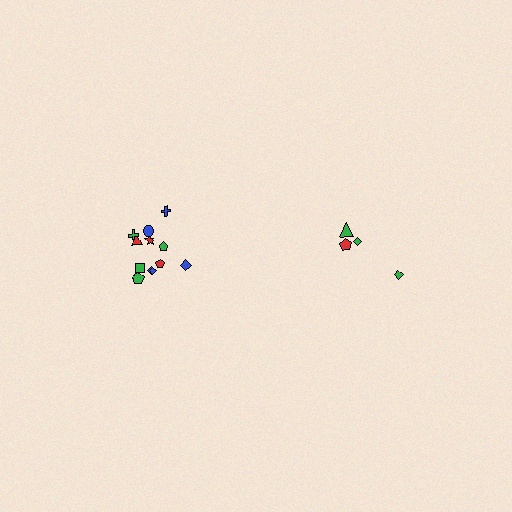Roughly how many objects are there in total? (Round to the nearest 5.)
Roughly 15 objects in total.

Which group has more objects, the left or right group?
The left group.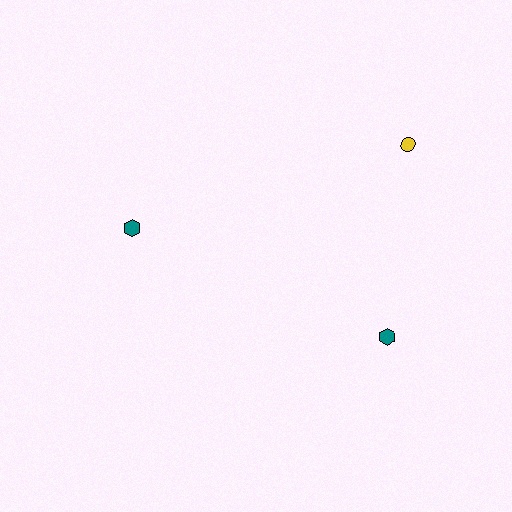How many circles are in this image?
There is 1 circle.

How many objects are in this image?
There are 3 objects.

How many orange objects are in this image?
There are no orange objects.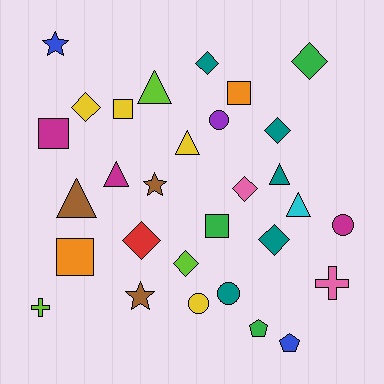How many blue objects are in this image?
There are 2 blue objects.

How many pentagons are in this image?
There are 2 pentagons.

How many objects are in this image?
There are 30 objects.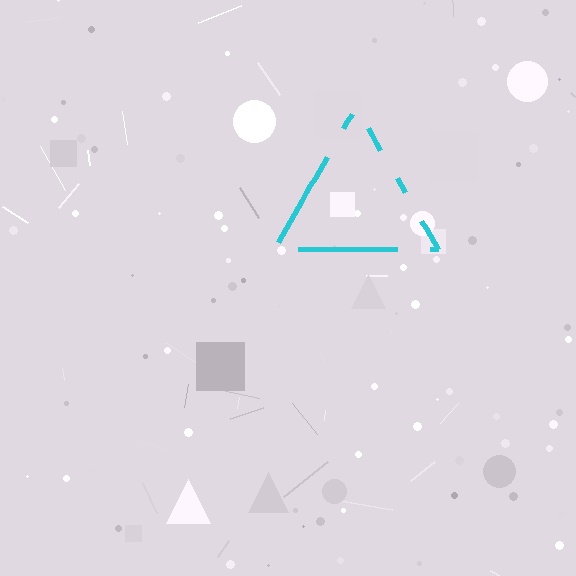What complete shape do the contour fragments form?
The contour fragments form a triangle.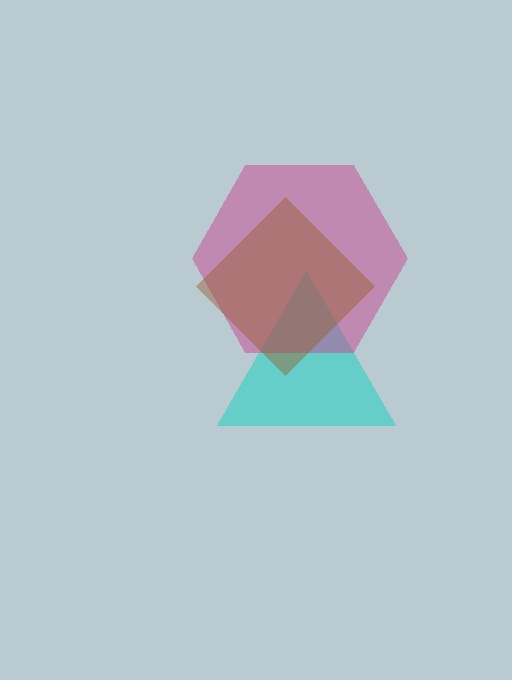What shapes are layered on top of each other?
The layered shapes are: a cyan triangle, a magenta hexagon, a brown diamond.